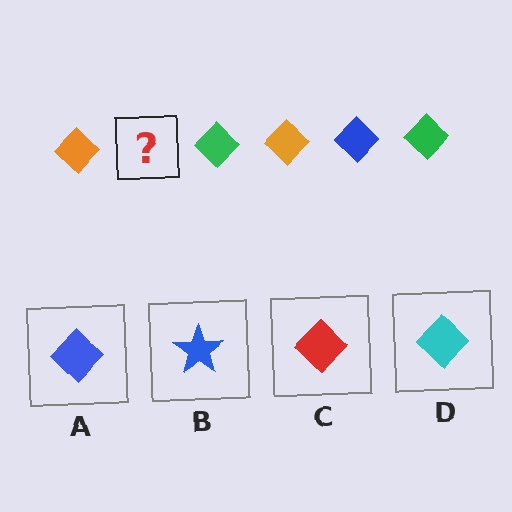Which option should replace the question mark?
Option A.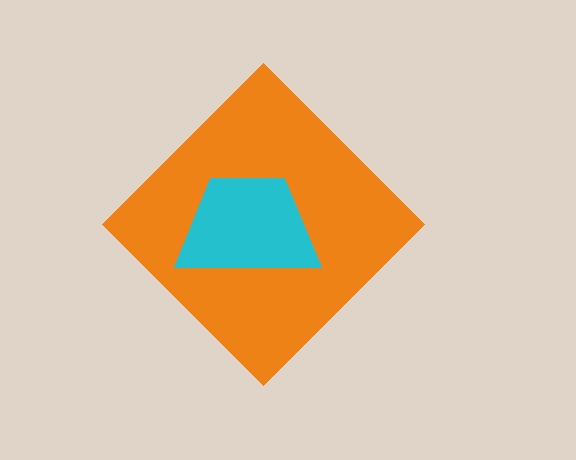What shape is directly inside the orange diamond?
The cyan trapezoid.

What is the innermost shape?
The cyan trapezoid.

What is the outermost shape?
The orange diamond.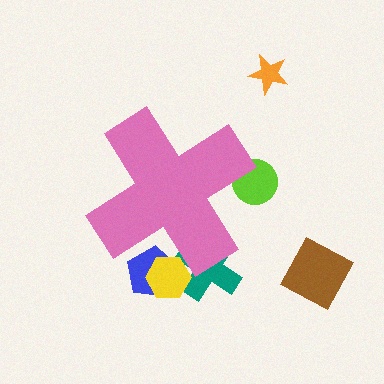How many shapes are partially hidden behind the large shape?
4 shapes are partially hidden.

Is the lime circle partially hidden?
Yes, the lime circle is partially hidden behind the pink cross.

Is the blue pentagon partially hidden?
Yes, the blue pentagon is partially hidden behind the pink cross.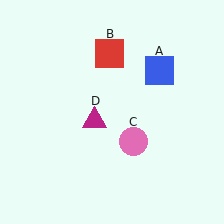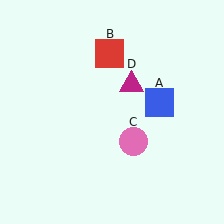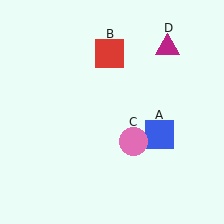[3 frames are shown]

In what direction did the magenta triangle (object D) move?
The magenta triangle (object D) moved up and to the right.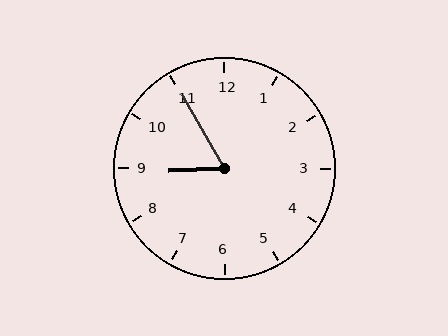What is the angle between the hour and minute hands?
Approximately 62 degrees.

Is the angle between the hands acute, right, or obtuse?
It is acute.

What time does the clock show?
8:55.